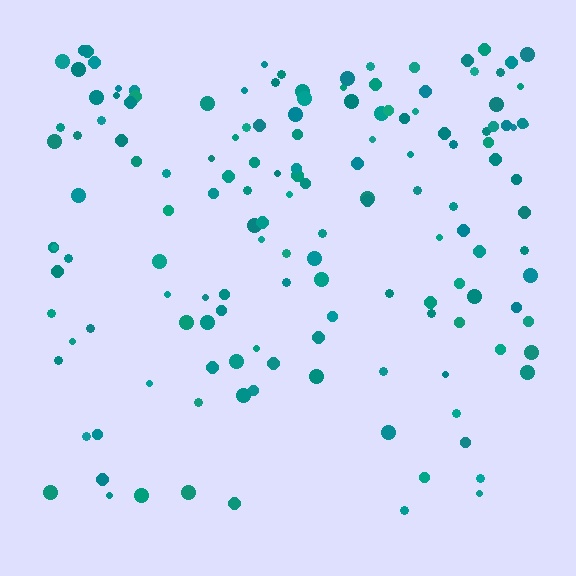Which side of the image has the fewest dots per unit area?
The bottom.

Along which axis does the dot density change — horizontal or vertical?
Vertical.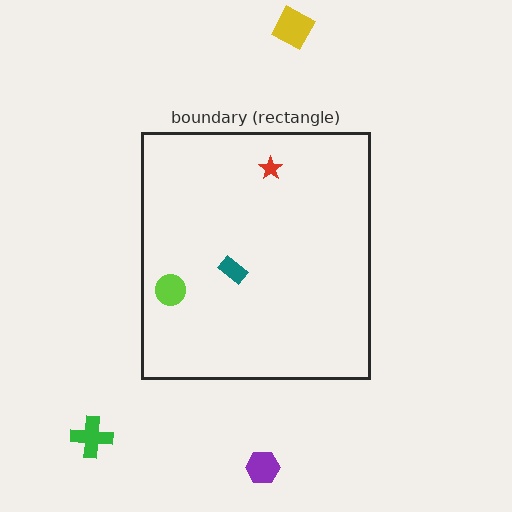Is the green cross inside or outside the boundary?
Outside.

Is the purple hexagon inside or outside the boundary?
Outside.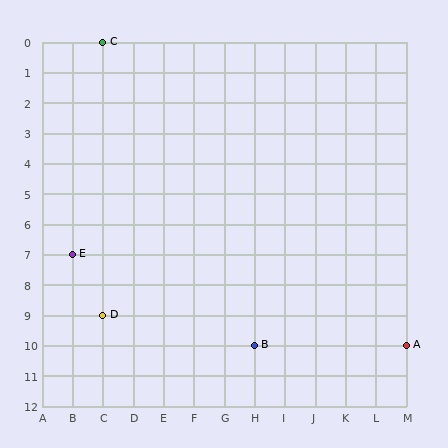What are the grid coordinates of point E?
Point E is at grid coordinates (B, 7).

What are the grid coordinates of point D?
Point D is at grid coordinates (C, 9).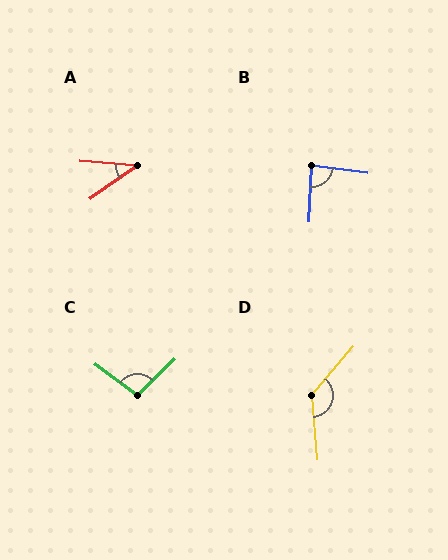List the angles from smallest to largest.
A (40°), B (85°), C (99°), D (134°).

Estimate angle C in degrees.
Approximately 99 degrees.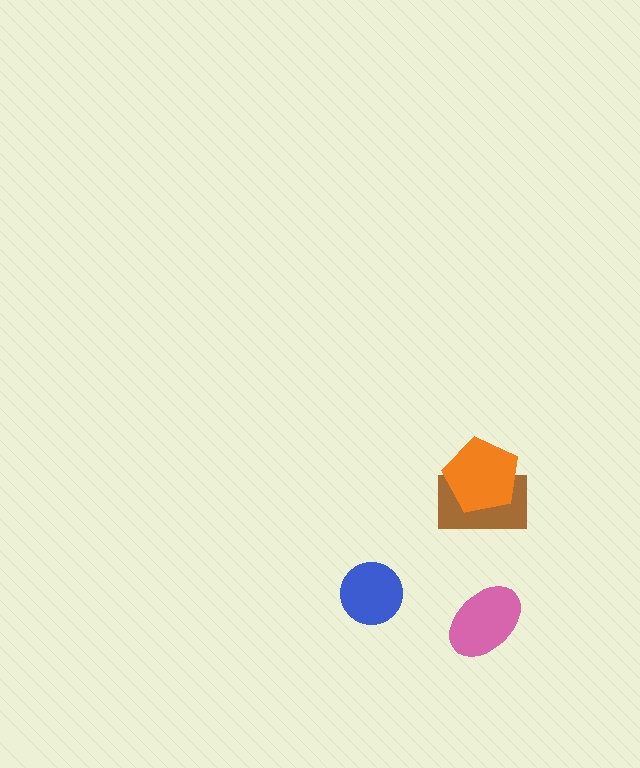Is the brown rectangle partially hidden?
Yes, it is partially covered by another shape.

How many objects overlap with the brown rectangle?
1 object overlaps with the brown rectangle.